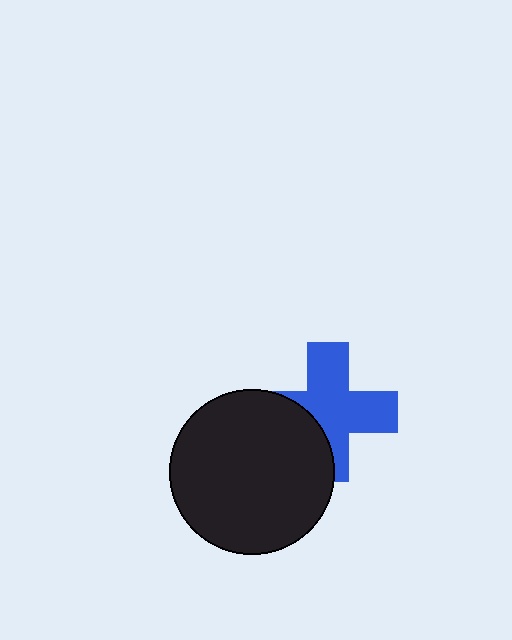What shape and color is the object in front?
The object in front is a black circle.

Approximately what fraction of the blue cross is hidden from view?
Roughly 33% of the blue cross is hidden behind the black circle.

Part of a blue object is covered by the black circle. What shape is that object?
It is a cross.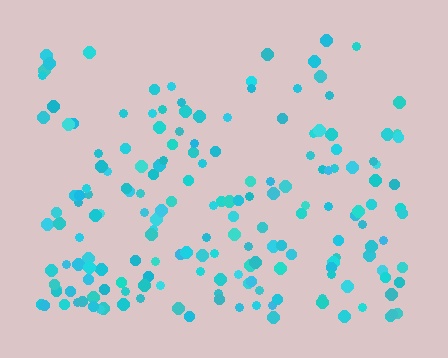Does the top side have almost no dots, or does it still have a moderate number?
Still a moderate number, just noticeably fewer than the bottom.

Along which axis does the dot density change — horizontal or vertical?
Vertical.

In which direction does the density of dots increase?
From top to bottom, with the bottom side densest.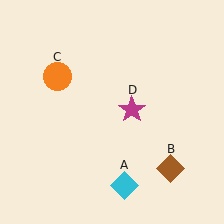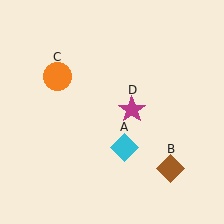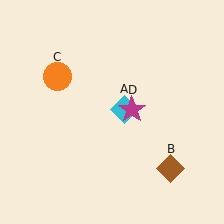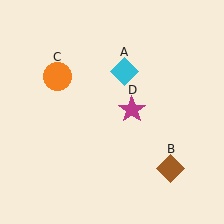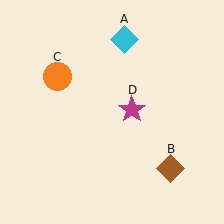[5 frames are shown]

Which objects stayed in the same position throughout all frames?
Brown diamond (object B) and orange circle (object C) and magenta star (object D) remained stationary.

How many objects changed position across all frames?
1 object changed position: cyan diamond (object A).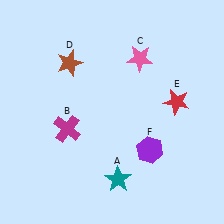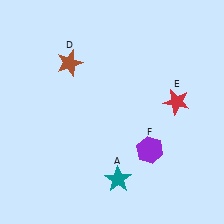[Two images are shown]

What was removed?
The magenta cross (B), the pink star (C) were removed in Image 2.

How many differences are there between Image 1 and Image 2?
There are 2 differences between the two images.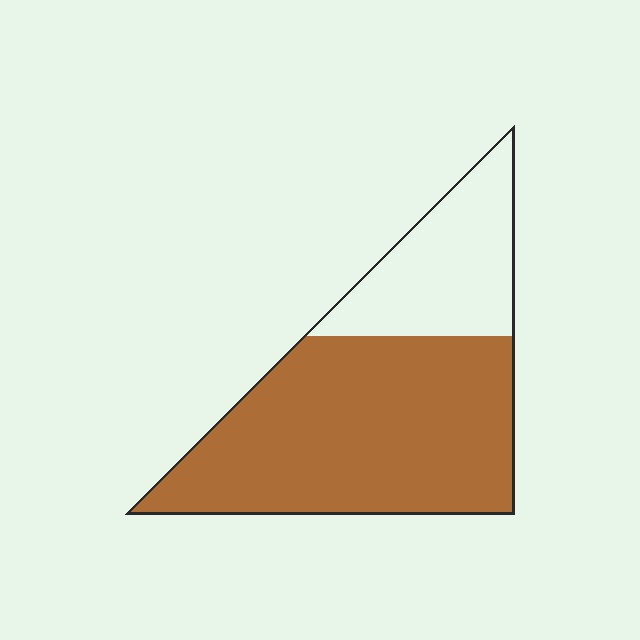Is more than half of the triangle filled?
Yes.